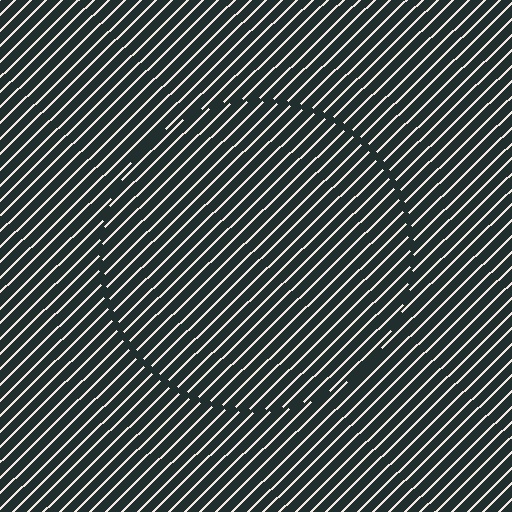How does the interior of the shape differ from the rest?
The interior of the shape contains the same grating, shifted by half a period — the contour is defined by the phase discontinuity where line-ends from the inner and outer gratings abut.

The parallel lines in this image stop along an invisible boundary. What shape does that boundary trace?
An illusory circle. The interior of the shape contains the same grating, shifted by half a period — the contour is defined by the phase discontinuity where line-ends from the inner and outer gratings abut.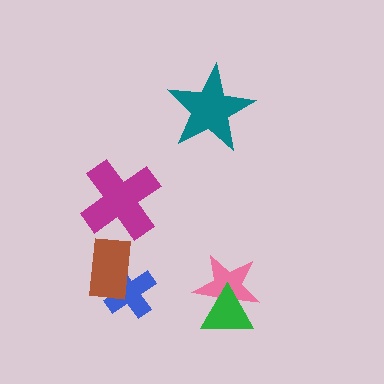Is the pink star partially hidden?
Yes, it is partially covered by another shape.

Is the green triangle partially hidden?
No, no other shape covers it.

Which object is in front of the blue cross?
The brown rectangle is in front of the blue cross.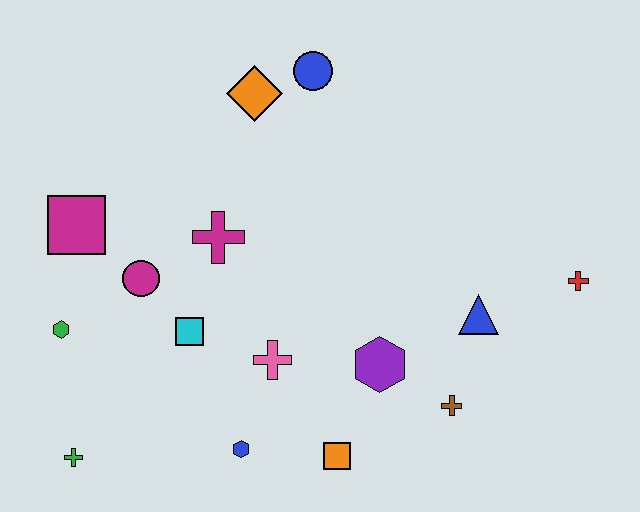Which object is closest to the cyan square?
The magenta circle is closest to the cyan square.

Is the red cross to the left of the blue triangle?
No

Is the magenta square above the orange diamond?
No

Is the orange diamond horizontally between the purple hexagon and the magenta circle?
Yes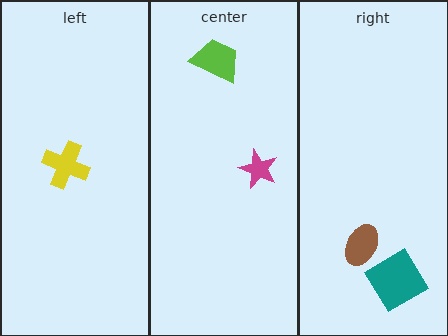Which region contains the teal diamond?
The right region.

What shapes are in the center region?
The magenta star, the lime trapezoid.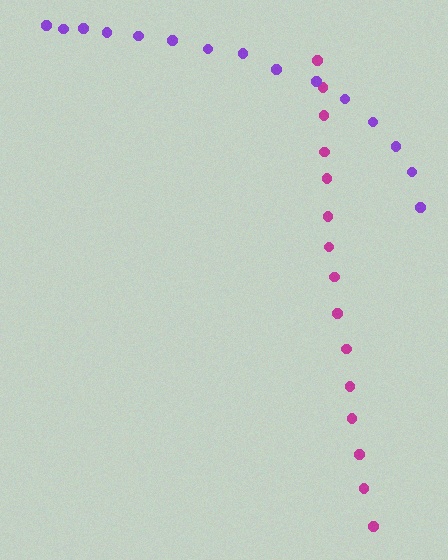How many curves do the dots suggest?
There are 2 distinct paths.